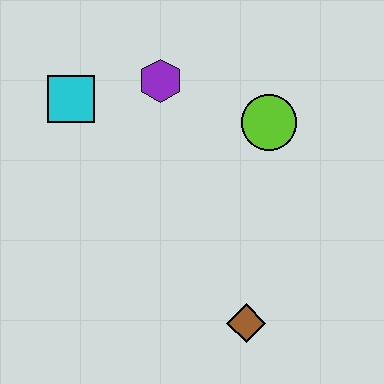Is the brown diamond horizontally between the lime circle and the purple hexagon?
Yes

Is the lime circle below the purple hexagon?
Yes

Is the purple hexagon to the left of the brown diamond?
Yes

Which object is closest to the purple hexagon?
The cyan square is closest to the purple hexagon.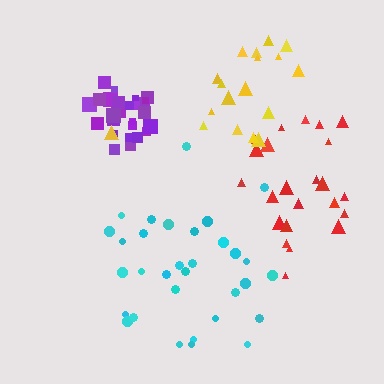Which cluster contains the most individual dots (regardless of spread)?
Cyan (32).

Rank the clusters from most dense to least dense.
purple, red, cyan, yellow.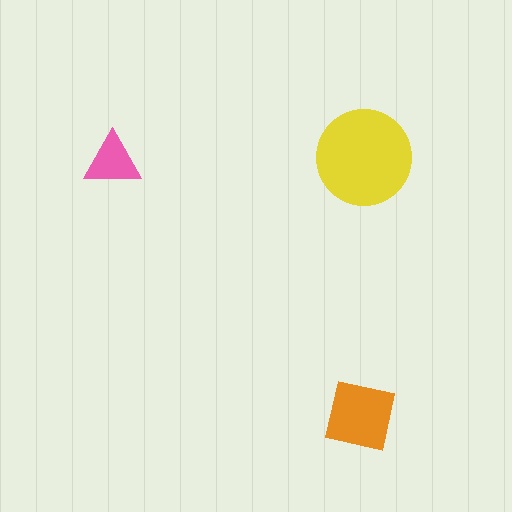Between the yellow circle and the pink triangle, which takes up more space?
The yellow circle.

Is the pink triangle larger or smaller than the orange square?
Smaller.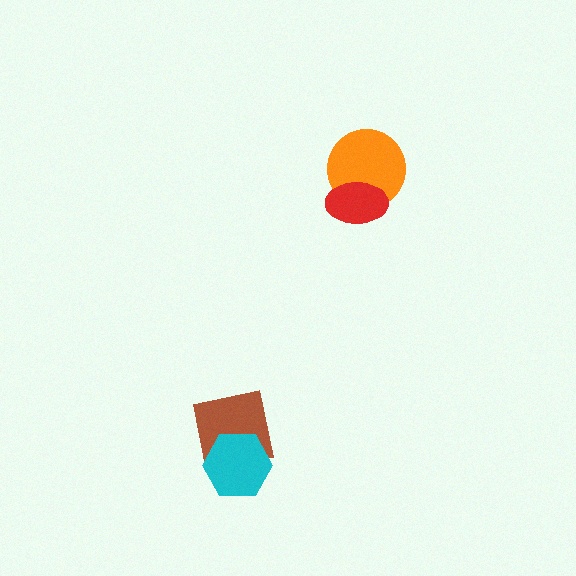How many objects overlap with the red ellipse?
1 object overlaps with the red ellipse.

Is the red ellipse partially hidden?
No, no other shape covers it.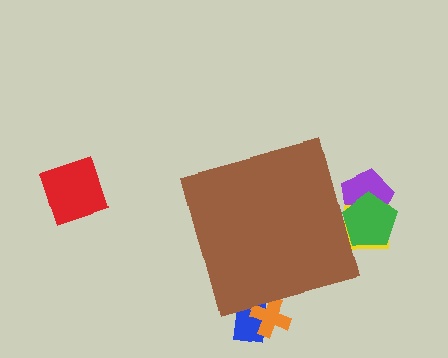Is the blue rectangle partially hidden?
Yes, the blue rectangle is partially hidden behind the brown diamond.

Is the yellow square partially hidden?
Yes, the yellow square is partially hidden behind the brown diamond.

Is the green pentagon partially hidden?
Yes, the green pentagon is partially hidden behind the brown diamond.